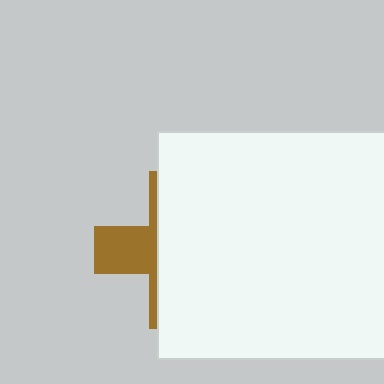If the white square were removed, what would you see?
You would see the complete brown cross.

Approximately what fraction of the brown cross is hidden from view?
Roughly 69% of the brown cross is hidden behind the white square.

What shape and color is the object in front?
The object in front is a white square.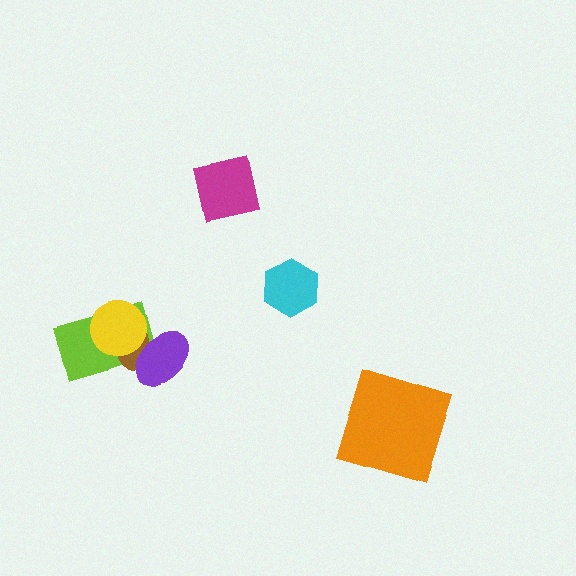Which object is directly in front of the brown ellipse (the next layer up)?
The yellow circle is directly in front of the brown ellipse.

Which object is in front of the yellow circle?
The purple ellipse is in front of the yellow circle.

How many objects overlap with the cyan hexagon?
0 objects overlap with the cyan hexagon.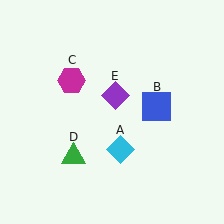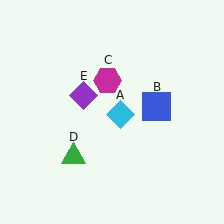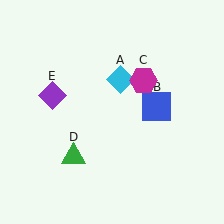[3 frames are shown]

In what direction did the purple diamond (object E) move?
The purple diamond (object E) moved left.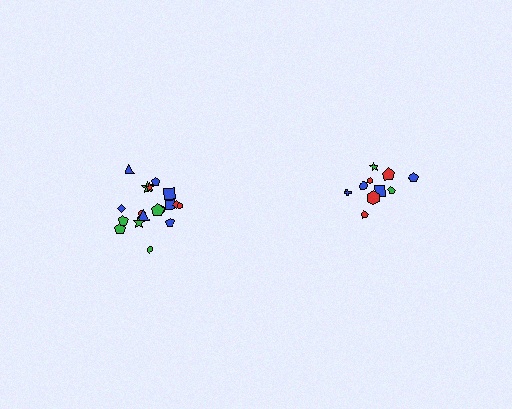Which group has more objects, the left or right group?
The left group.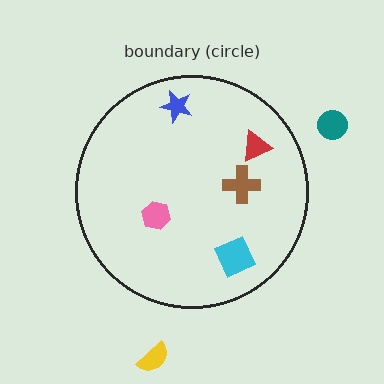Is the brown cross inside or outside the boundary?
Inside.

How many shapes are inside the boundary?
5 inside, 2 outside.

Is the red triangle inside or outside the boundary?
Inside.